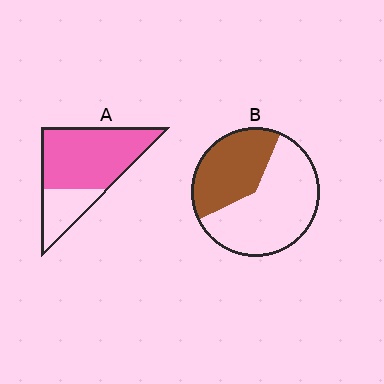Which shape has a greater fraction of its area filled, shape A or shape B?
Shape A.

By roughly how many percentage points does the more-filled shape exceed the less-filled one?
By roughly 35 percentage points (A over B).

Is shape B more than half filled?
No.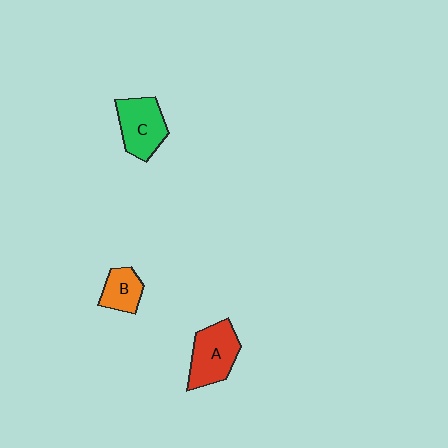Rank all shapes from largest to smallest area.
From largest to smallest: A (red), C (green), B (orange).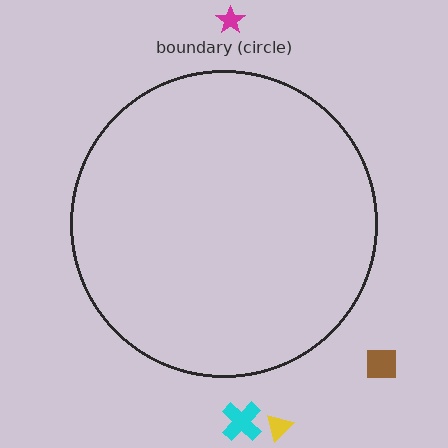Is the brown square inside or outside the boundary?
Outside.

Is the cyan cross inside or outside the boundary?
Outside.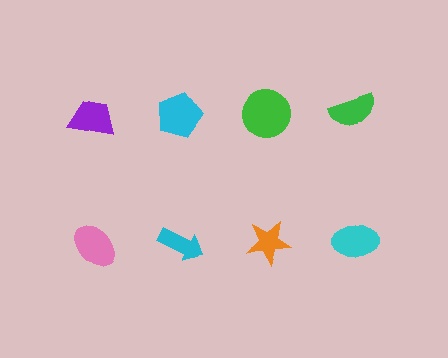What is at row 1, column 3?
A green circle.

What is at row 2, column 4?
A cyan ellipse.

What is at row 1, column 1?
A purple trapezoid.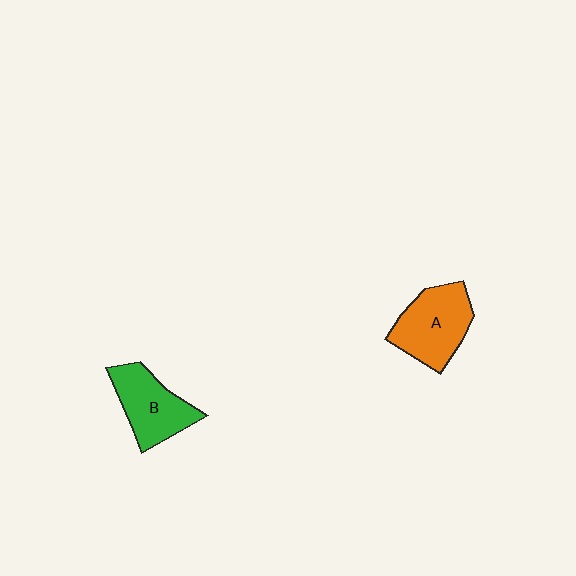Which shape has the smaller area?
Shape B (green).